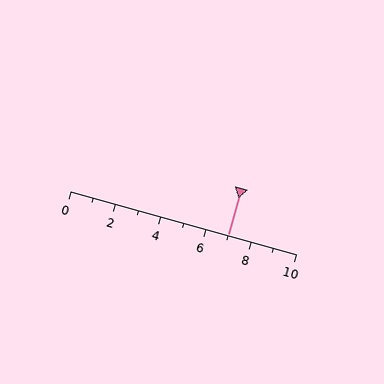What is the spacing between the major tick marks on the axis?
The major ticks are spaced 2 apart.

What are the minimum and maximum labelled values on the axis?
The axis runs from 0 to 10.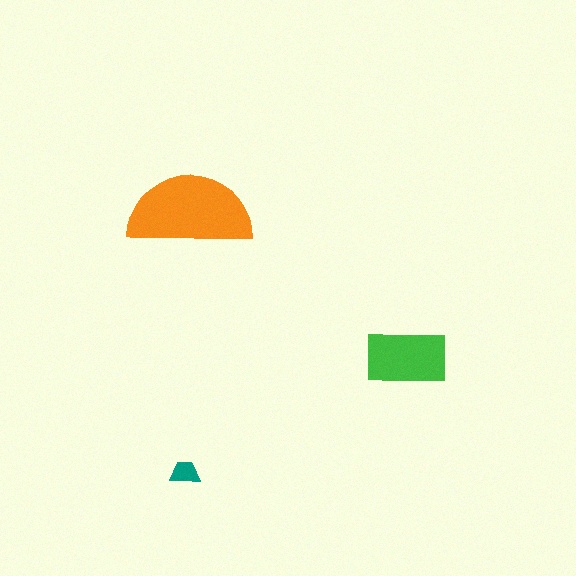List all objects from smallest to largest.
The teal trapezoid, the green rectangle, the orange semicircle.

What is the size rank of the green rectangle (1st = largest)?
2nd.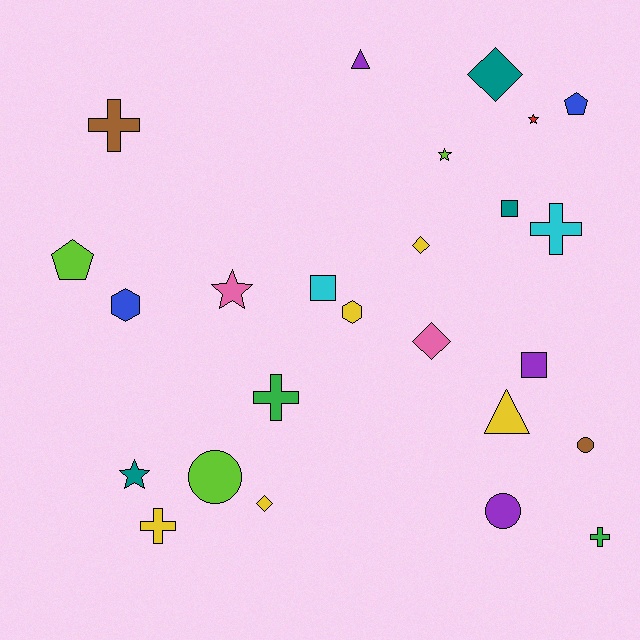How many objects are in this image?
There are 25 objects.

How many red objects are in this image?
There is 1 red object.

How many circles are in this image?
There are 3 circles.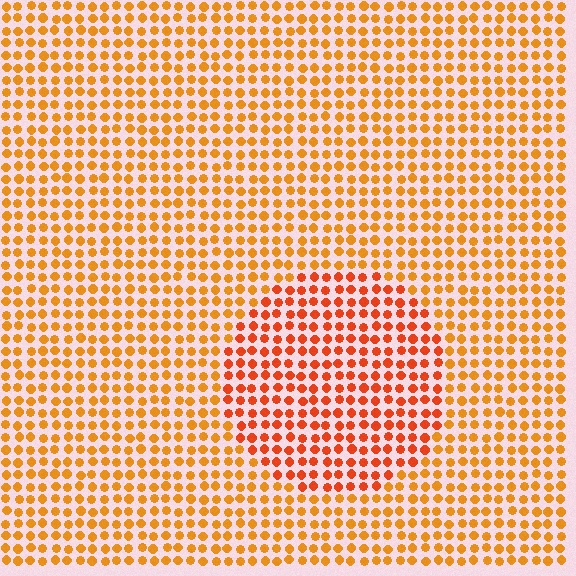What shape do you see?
I see a circle.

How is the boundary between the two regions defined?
The boundary is defined purely by a slight shift in hue (about 23 degrees). Spacing, size, and orientation are identical on both sides.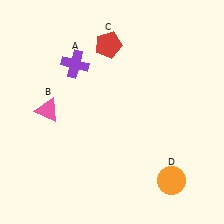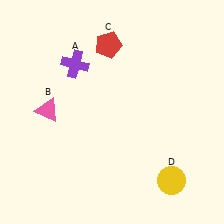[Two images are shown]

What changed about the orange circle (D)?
In Image 1, D is orange. In Image 2, it changed to yellow.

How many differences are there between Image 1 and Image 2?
There is 1 difference between the two images.